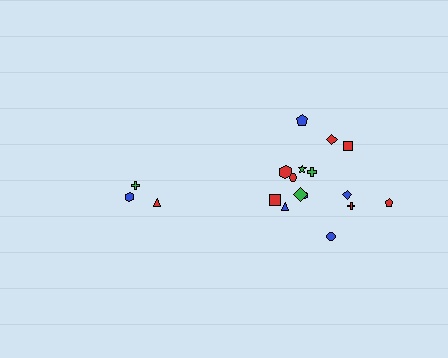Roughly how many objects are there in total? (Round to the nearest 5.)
Roughly 20 objects in total.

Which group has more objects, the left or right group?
The right group.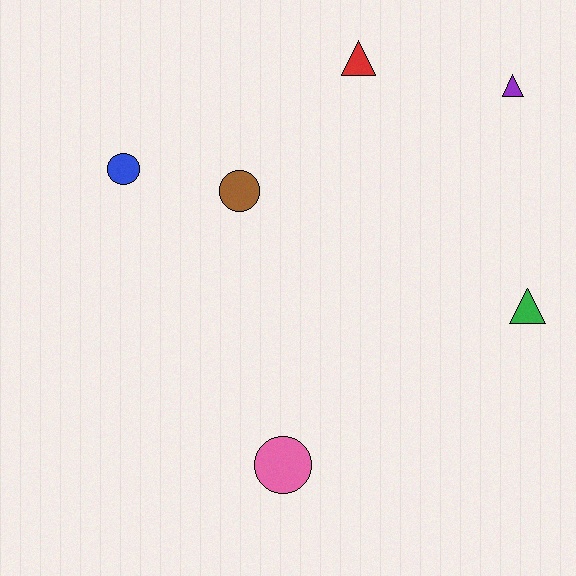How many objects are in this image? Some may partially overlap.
There are 6 objects.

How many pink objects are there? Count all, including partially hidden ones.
There is 1 pink object.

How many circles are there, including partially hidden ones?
There are 3 circles.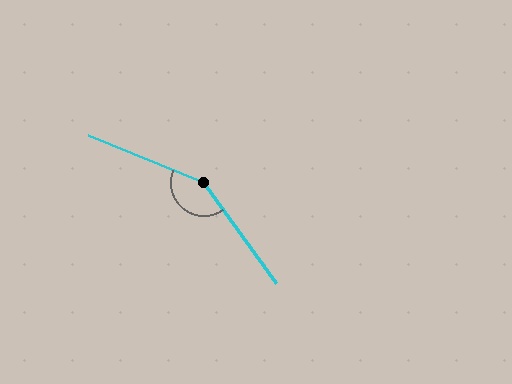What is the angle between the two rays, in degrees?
Approximately 148 degrees.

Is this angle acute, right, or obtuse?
It is obtuse.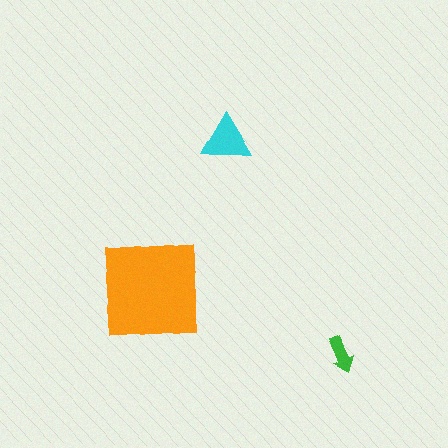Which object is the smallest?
The green arrow.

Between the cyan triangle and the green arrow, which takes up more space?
The cyan triangle.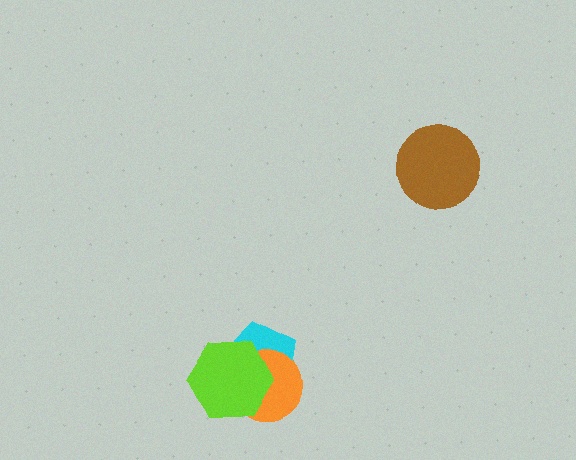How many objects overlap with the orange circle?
2 objects overlap with the orange circle.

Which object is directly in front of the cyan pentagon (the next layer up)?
The orange circle is directly in front of the cyan pentagon.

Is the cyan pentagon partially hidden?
Yes, it is partially covered by another shape.